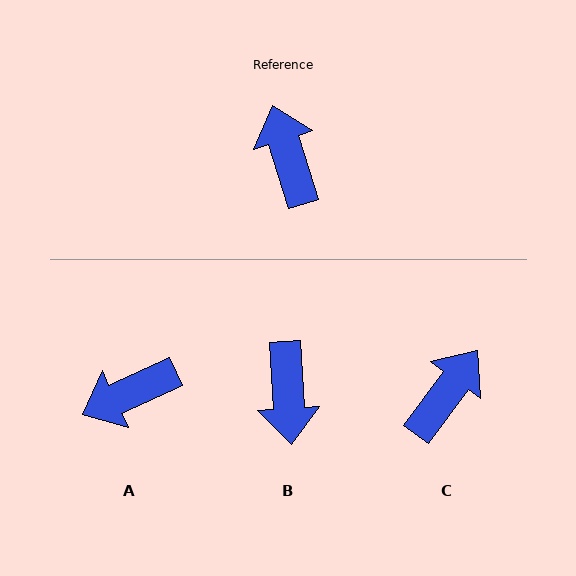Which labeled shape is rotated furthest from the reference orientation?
B, about 166 degrees away.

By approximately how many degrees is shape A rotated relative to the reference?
Approximately 97 degrees counter-clockwise.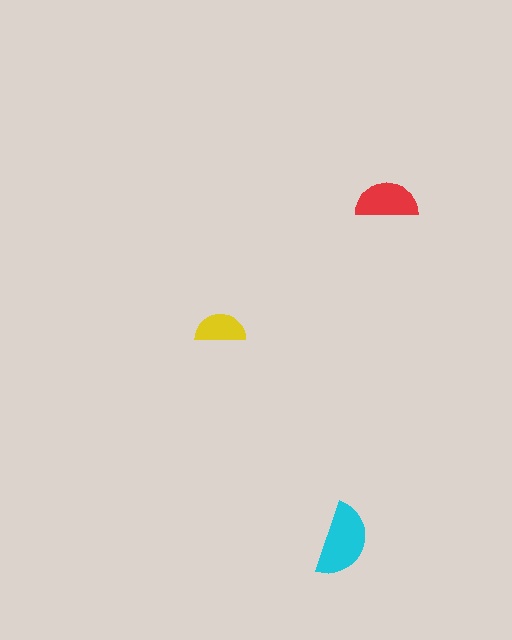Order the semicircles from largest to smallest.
the cyan one, the red one, the yellow one.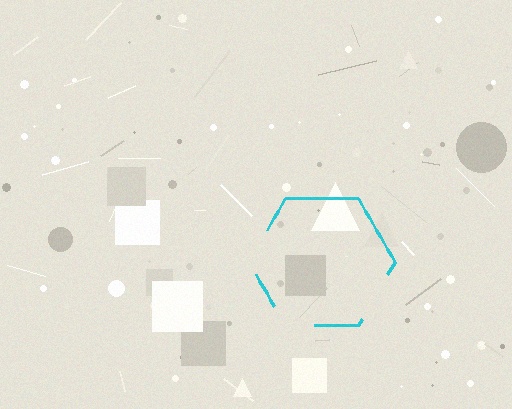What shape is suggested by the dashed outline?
The dashed outline suggests a hexagon.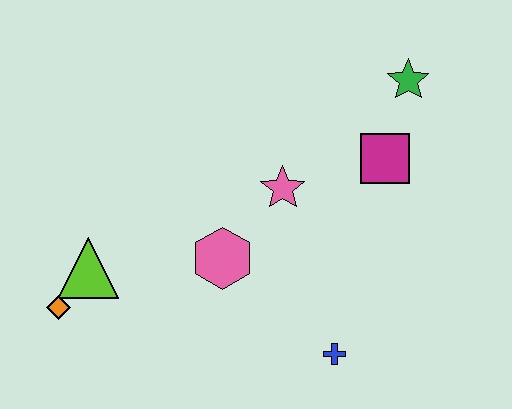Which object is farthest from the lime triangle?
The green star is farthest from the lime triangle.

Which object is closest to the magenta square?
The green star is closest to the magenta square.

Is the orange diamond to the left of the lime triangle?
Yes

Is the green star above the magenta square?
Yes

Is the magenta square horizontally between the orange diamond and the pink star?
No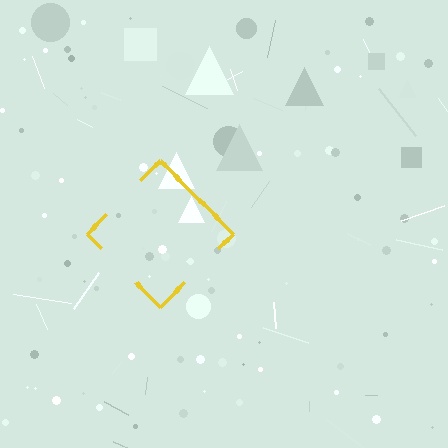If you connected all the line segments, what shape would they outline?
They would outline a diamond.